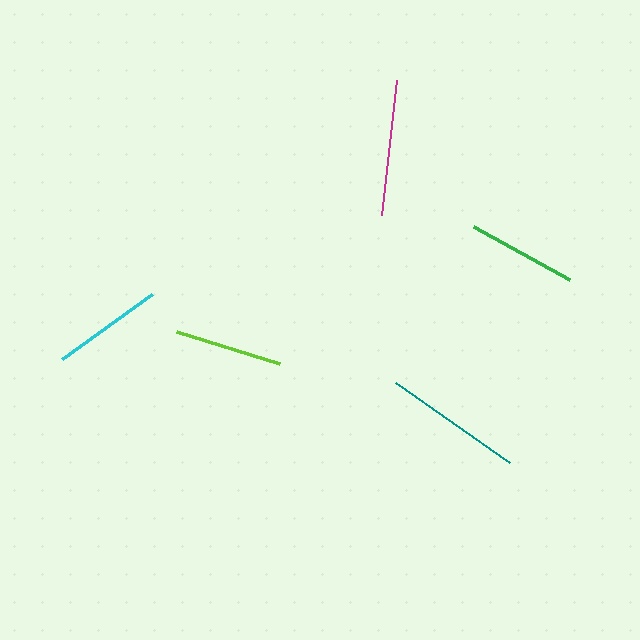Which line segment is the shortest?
The lime line is the shortest at approximately 108 pixels.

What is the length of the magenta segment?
The magenta segment is approximately 135 pixels long.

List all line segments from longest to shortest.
From longest to shortest: teal, magenta, cyan, green, lime.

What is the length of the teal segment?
The teal segment is approximately 140 pixels long.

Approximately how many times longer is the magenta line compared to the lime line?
The magenta line is approximately 1.2 times the length of the lime line.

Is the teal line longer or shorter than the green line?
The teal line is longer than the green line.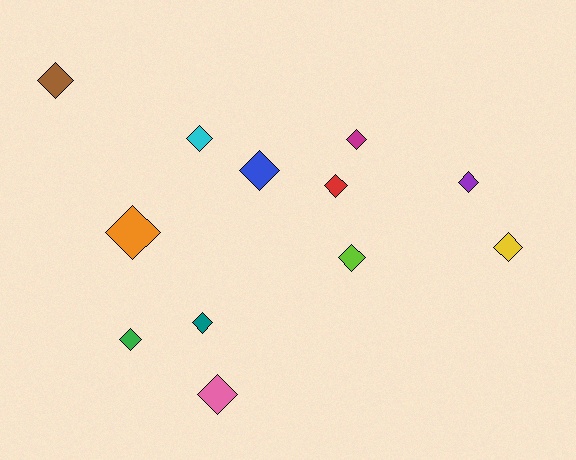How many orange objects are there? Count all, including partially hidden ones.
There is 1 orange object.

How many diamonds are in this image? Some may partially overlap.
There are 12 diamonds.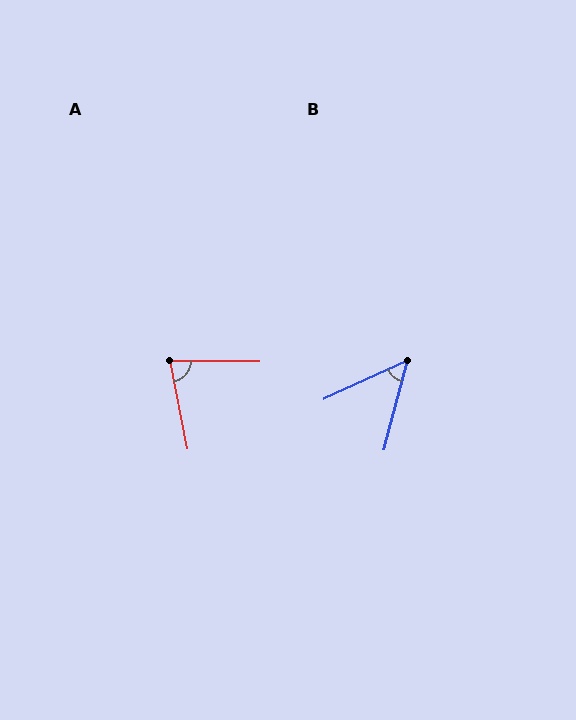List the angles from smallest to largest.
B (51°), A (78°).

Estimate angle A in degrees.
Approximately 78 degrees.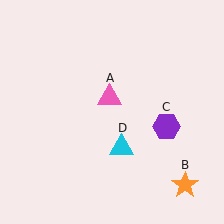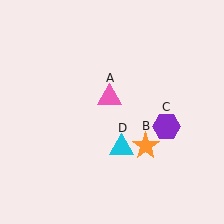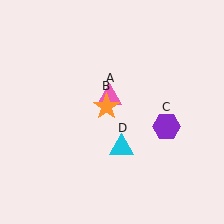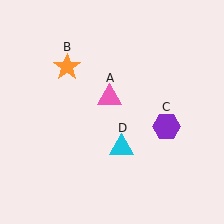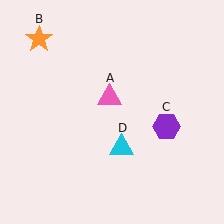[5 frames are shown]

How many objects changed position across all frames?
1 object changed position: orange star (object B).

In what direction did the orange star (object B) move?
The orange star (object B) moved up and to the left.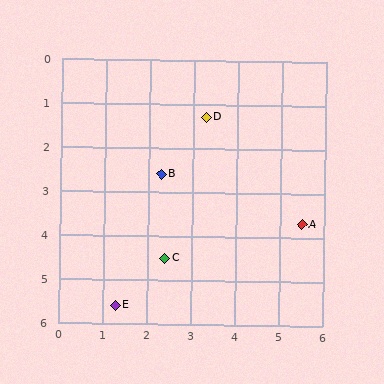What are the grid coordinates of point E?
Point E is at approximately (1.3, 5.6).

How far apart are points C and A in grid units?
Points C and A are about 3.2 grid units apart.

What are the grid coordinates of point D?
Point D is at approximately (3.3, 1.3).